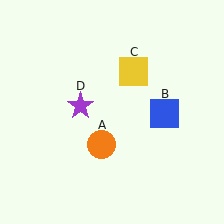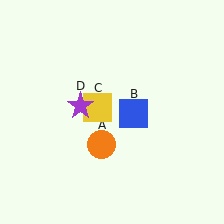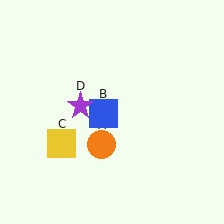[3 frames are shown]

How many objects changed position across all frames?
2 objects changed position: blue square (object B), yellow square (object C).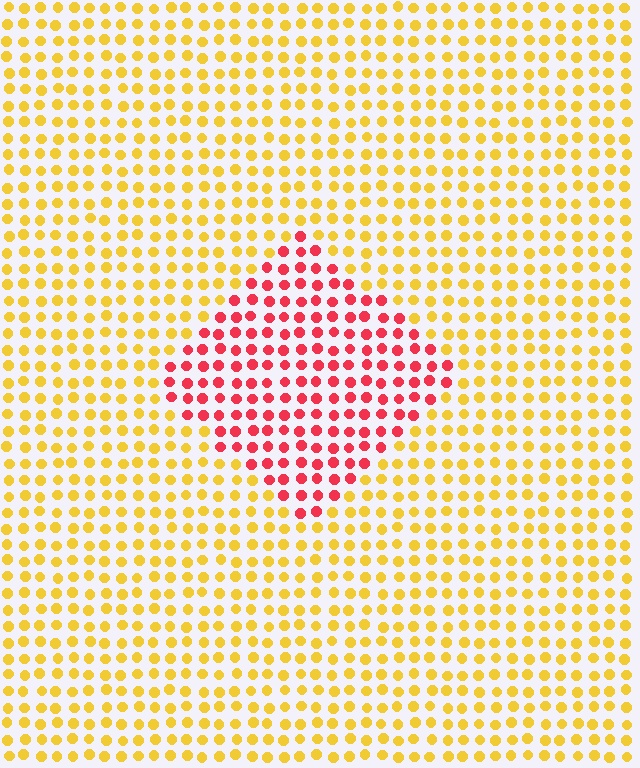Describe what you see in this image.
The image is filled with small yellow elements in a uniform arrangement. A diamond-shaped region is visible where the elements are tinted to a slightly different hue, forming a subtle color boundary.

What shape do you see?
I see a diamond.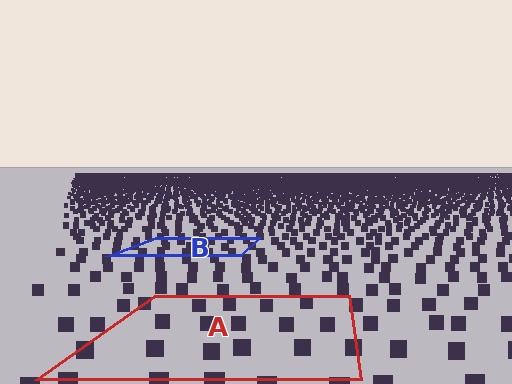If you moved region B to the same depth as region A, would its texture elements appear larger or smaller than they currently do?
They would appear larger. At a closer depth, the same texture elements are projected at a bigger on-screen size.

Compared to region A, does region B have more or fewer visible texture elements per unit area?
Region B has more texture elements per unit area — they are packed more densely because it is farther away.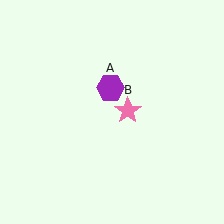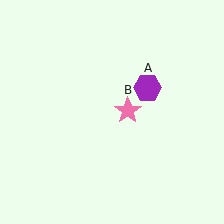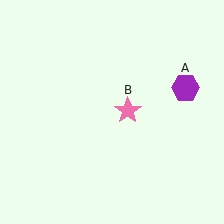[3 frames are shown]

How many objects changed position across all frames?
1 object changed position: purple hexagon (object A).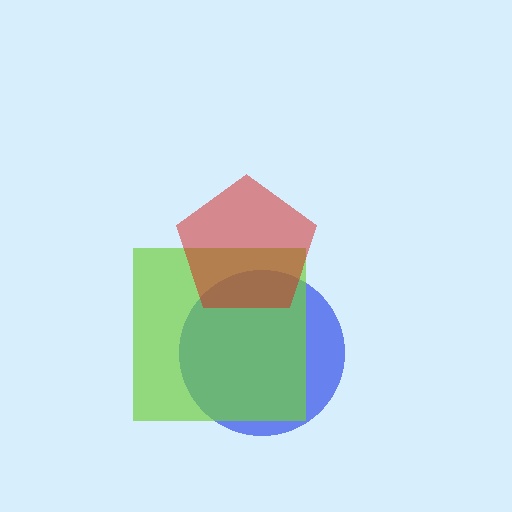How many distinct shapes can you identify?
There are 3 distinct shapes: a blue circle, a lime square, a red pentagon.